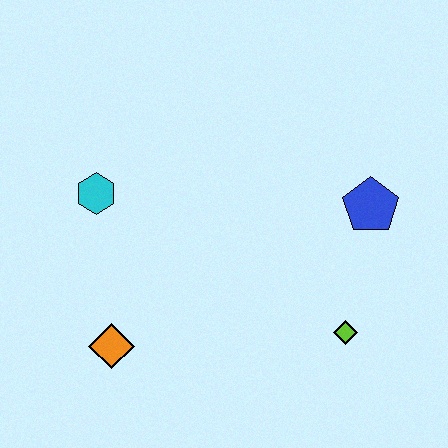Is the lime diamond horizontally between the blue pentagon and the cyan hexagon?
Yes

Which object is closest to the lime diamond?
The blue pentagon is closest to the lime diamond.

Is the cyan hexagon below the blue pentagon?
No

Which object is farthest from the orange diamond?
The blue pentagon is farthest from the orange diamond.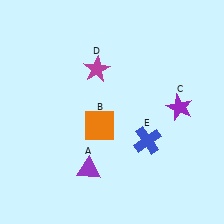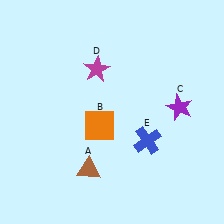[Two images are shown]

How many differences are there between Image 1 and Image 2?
There is 1 difference between the two images.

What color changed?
The triangle (A) changed from purple in Image 1 to brown in Image 2.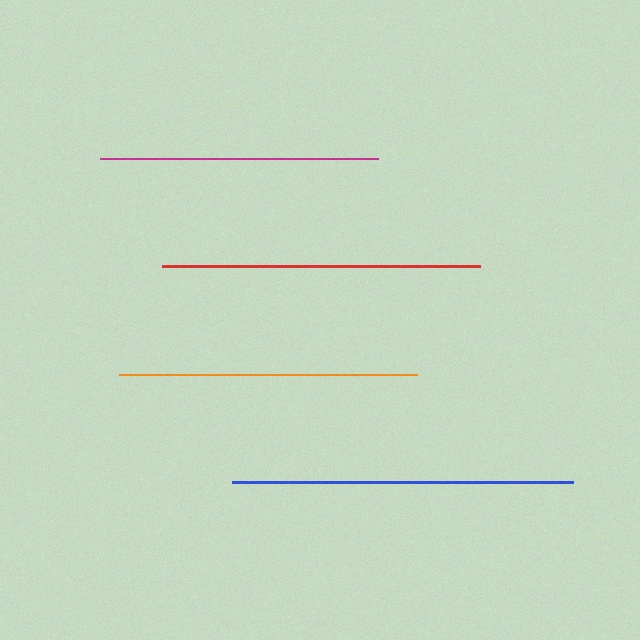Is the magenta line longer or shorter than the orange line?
The orange line is longer than the magenta line.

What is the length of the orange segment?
The orange segment is approximately 298 pixels long.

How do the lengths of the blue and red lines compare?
The blue and red lines are approximately the same length.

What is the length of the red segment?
The red segment is approximately 318 pixels long.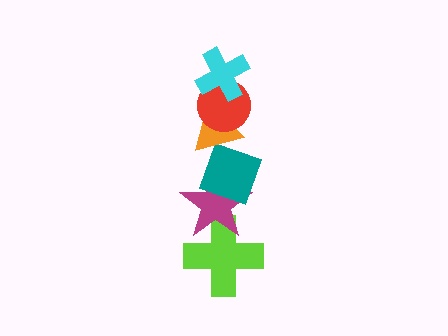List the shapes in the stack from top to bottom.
From top to bottom: the cyan cross, the red circle, the orange triangle, the teal diamond, the magenta star, the lime cross.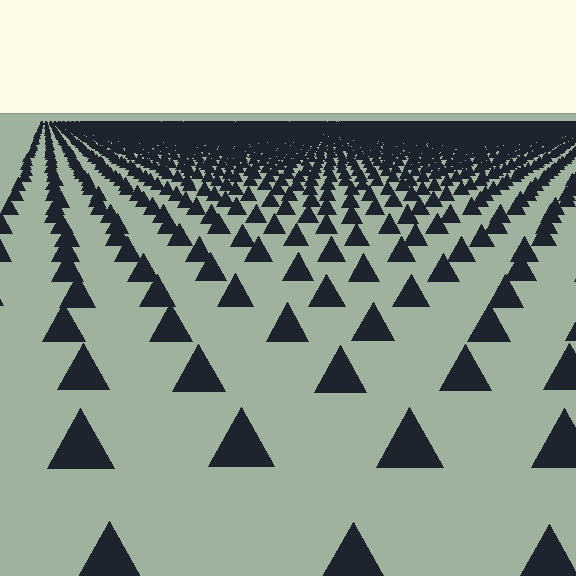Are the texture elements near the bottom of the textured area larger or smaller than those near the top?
Larger. Near the bottom, elements are closer to the viewer and appear at a bigger on-screen size.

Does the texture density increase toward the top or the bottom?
Density increases toward the top.